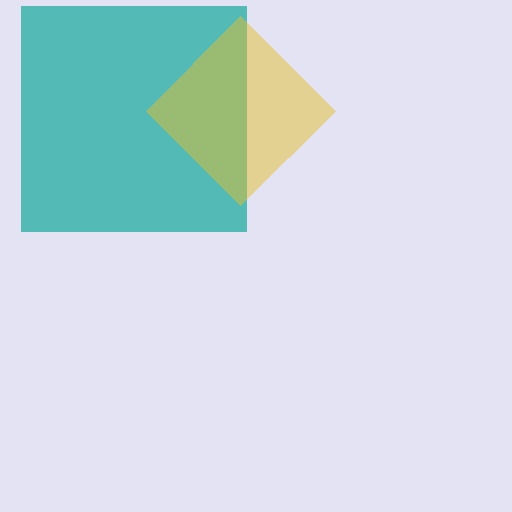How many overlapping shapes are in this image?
There are 2 overlapping shapes in the image.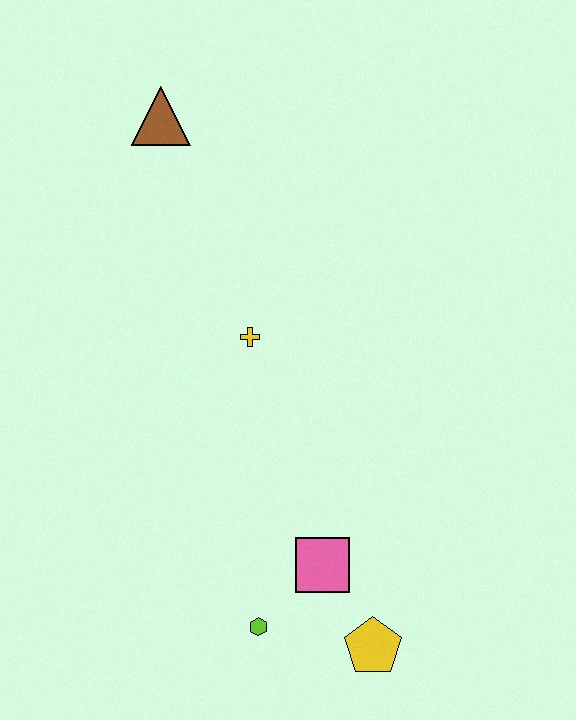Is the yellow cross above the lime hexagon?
Yes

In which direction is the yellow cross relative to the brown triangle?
The yellow cross is below the brown triangle.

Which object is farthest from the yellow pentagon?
The brown triangle is farthest from the yellow pentagon.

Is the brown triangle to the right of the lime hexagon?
No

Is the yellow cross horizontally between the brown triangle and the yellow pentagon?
Yes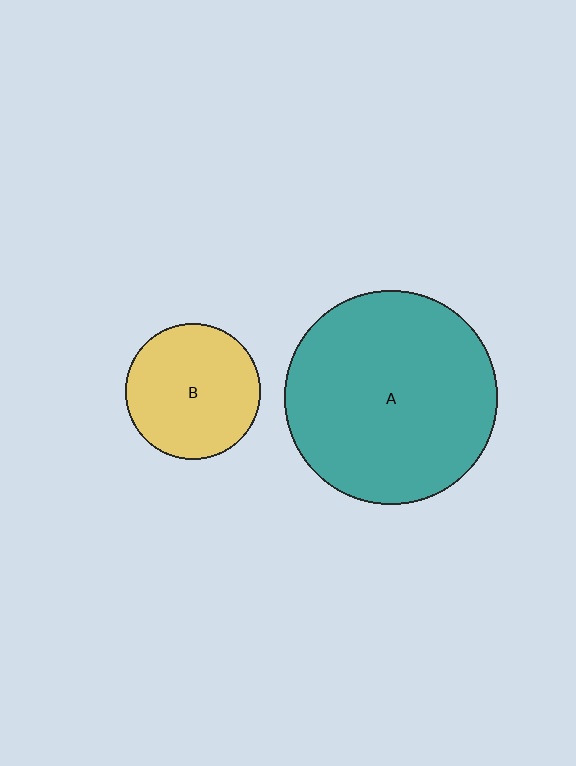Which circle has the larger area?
Circle A (teal).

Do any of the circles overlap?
No, none of the circles overlap.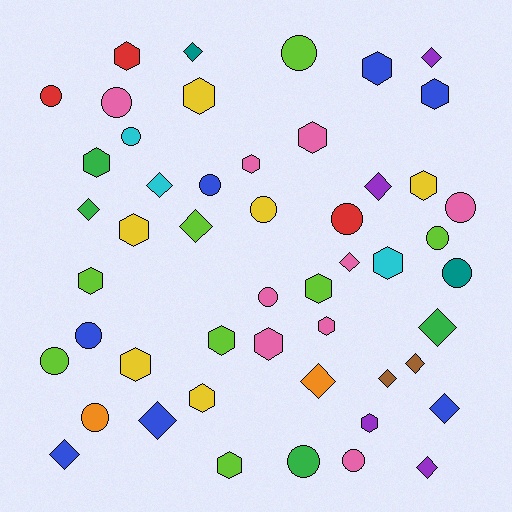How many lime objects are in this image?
There are 8 lime objects.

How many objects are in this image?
There are 50 objects.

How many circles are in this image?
There are 16 circles.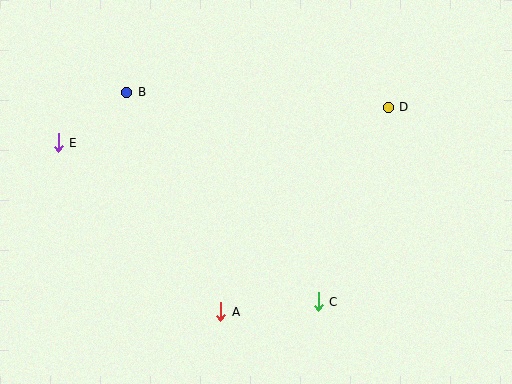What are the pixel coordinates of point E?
Point E is at (58, 143).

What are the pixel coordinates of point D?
Point D is at (388, 107).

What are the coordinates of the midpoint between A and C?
The midpoint between A and C is at (269, 307).